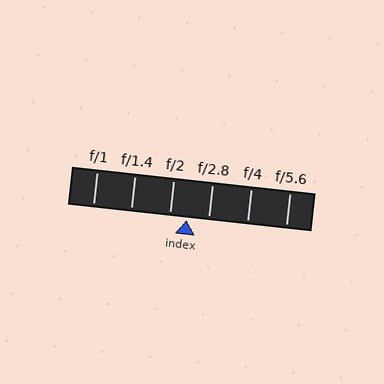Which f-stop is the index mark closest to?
The index mark is closest to f/2.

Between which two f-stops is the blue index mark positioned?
The index mark is between f/2 and f/2.8.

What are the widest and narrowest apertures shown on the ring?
The widest aperture shown is f/1 and the narrowest is f/5.6.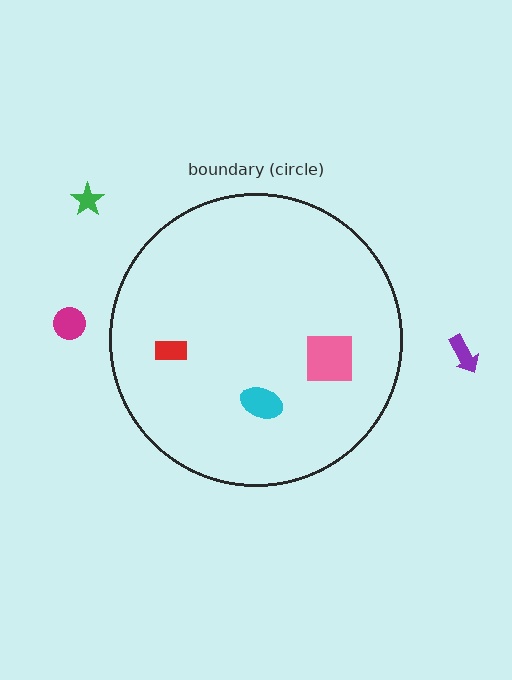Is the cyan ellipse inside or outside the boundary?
Inside.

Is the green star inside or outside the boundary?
Outside.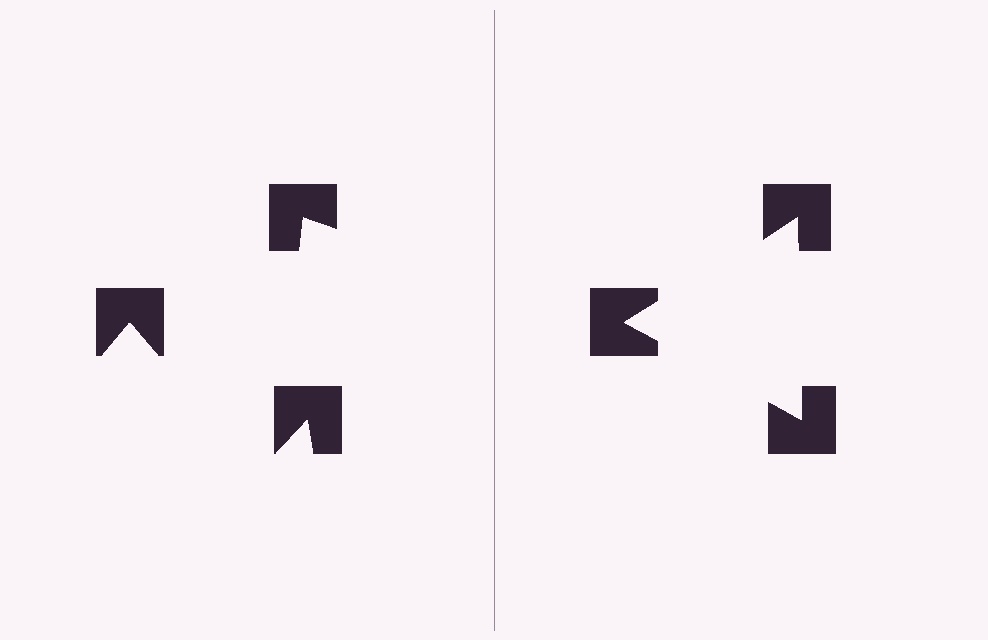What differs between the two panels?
The notched squares are positioned identically on both sides; only the wedge orientations differ. On the right they align to a triangle; on the left they are misaligned.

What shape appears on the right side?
An illusory triangle.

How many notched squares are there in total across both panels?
6 — 3 on each side.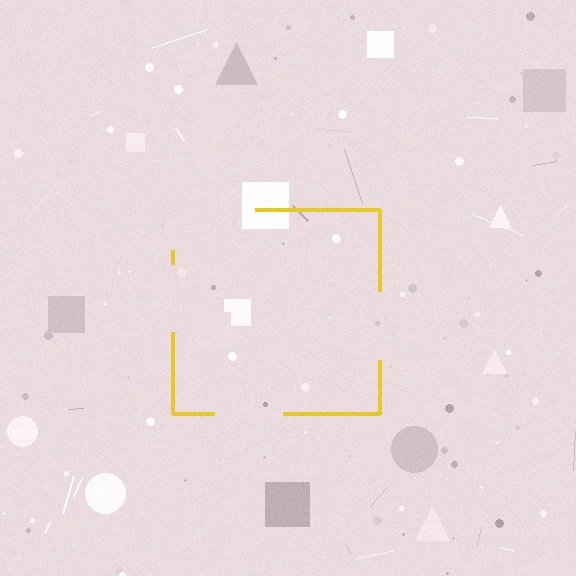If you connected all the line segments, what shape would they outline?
They would outline a square.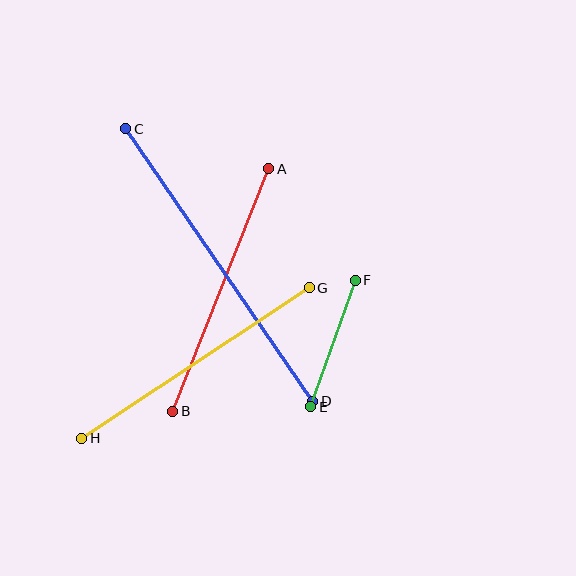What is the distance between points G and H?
The distance is approximately 273 pixels.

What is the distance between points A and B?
The distance is approximately 261 pixels.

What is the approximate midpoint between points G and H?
The midpoint is at approximately (195, 363) pixels.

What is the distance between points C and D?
The distance is approximately 331 pixels.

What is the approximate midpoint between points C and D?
The midpoint is at approximately (219, 265) pixels.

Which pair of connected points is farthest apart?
Points C and D are farthest apart.